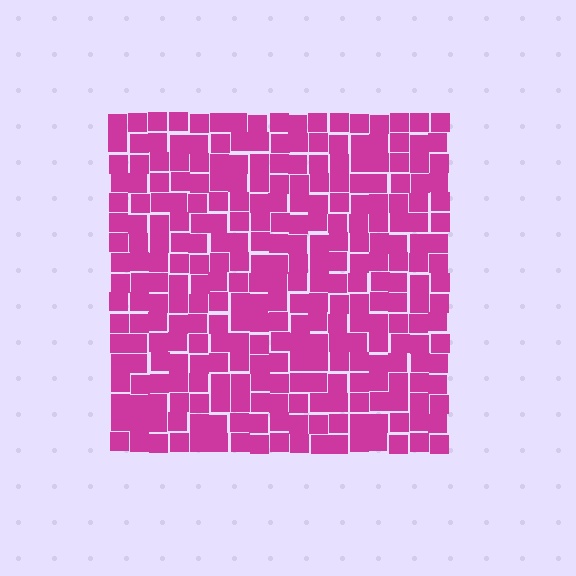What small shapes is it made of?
It is made of small squares.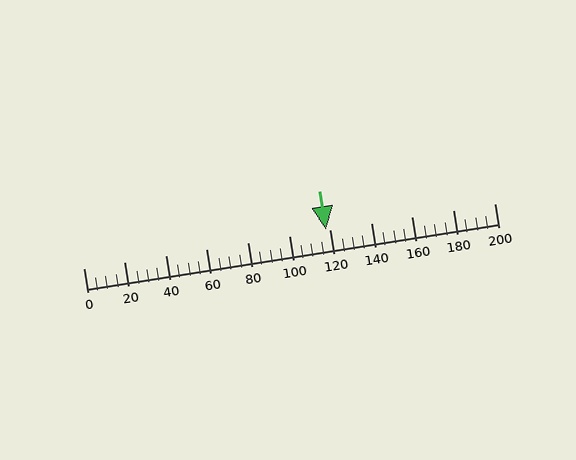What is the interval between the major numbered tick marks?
The major tick marks are spaced 20 units apart.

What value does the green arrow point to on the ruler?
The green arrow points to approximately 118.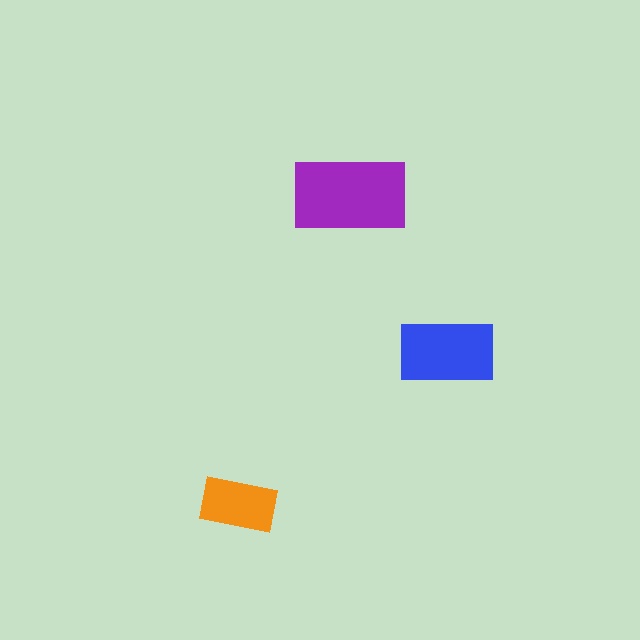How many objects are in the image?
There are 3 objects in the image.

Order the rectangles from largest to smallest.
the purple one, the blue one, the orange one.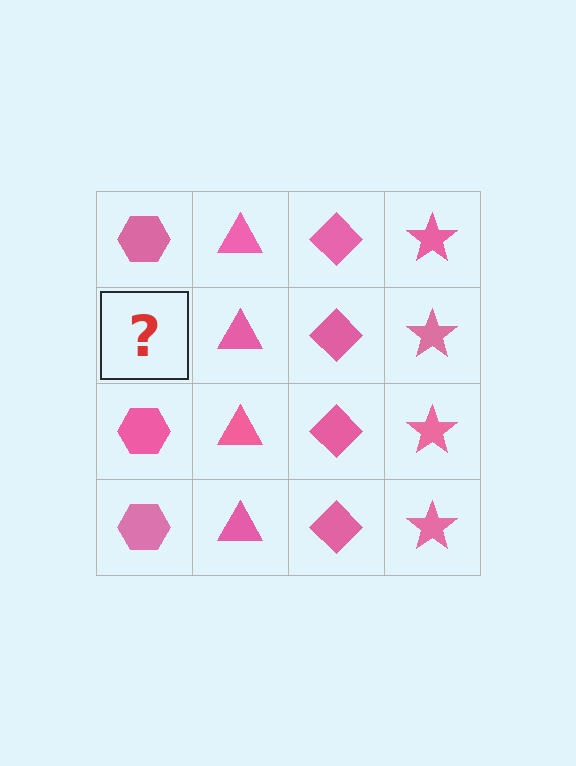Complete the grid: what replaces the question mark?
The question mark should be replaced with a pink hexagon.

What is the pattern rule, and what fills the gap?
The rule is that each column has a consistent shape. The gap should be filled with a pink hexagon.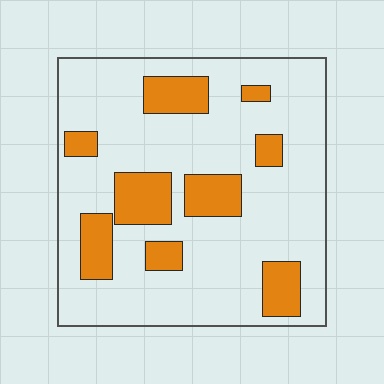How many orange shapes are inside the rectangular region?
9.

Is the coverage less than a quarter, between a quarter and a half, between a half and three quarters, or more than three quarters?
Less than a quarter.